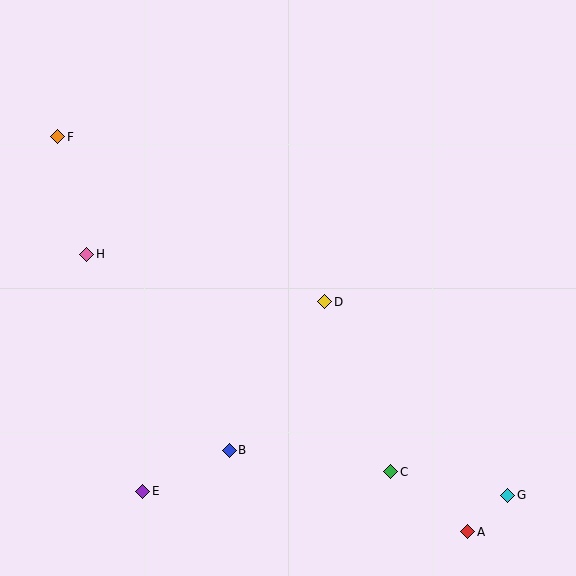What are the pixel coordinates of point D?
Point D is at (324, 302).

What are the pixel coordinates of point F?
Point F is at (58, 137).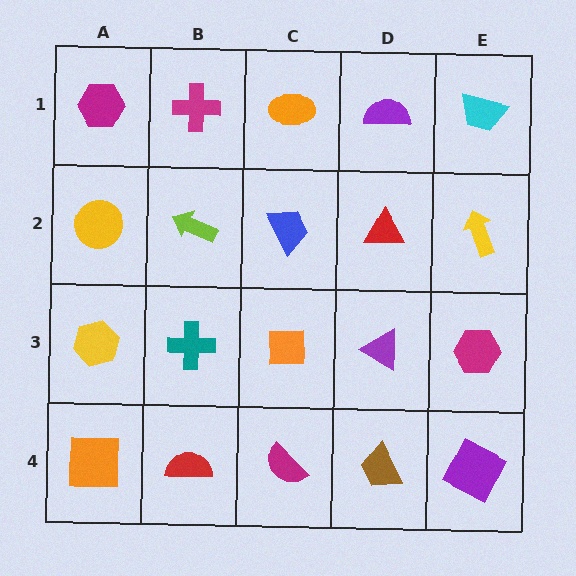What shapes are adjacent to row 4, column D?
A purple triangle (row 3, column D), a magenta semicircle (row 4, column C), a purple square (row 4, column E).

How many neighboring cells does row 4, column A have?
2.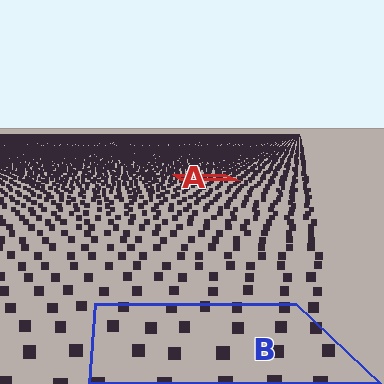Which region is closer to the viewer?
Region B is closer. The texture elements there are larger and more spread out.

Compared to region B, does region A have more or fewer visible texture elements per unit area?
Region A has more texture elements per unit area — they are packed more densely because it is farther away.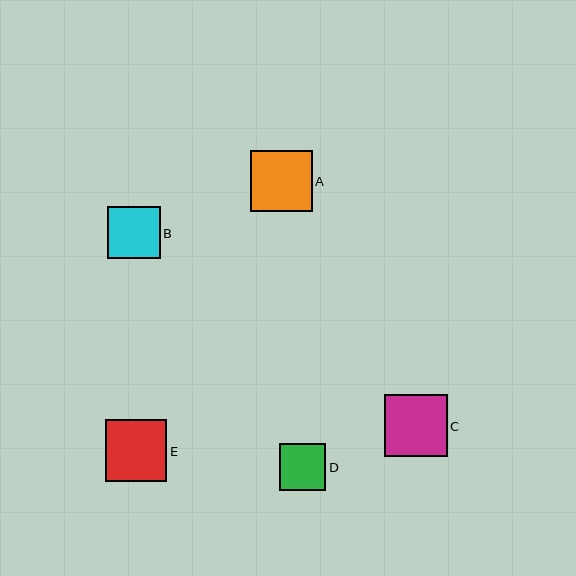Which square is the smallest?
Square D is the smallest with a size of approximately 47 pixels.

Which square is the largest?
Square C is the largest with a size of approximately 62 pixels.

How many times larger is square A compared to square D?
Square A is approximately 1.3 times the size of square D.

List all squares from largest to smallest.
From largest to smallest: C, A, E, B, D.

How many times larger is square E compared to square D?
Square E is approximately 1.3 times the size of square D.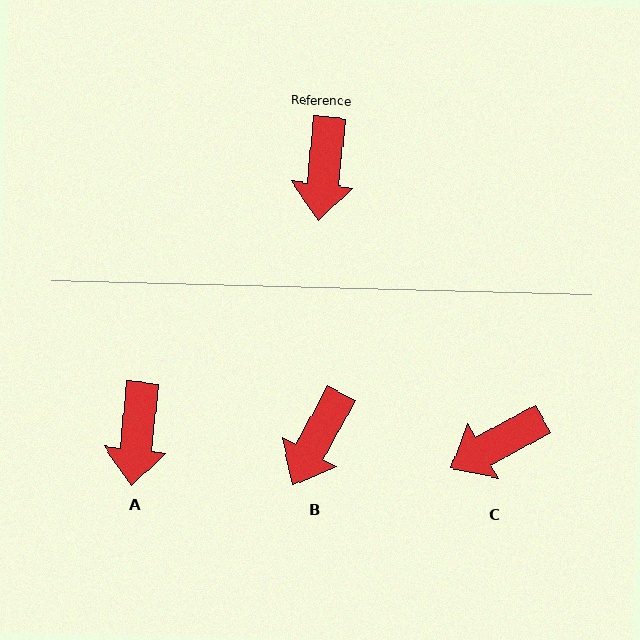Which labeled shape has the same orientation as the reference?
A.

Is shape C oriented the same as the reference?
No, it is off by about 55 degrees.